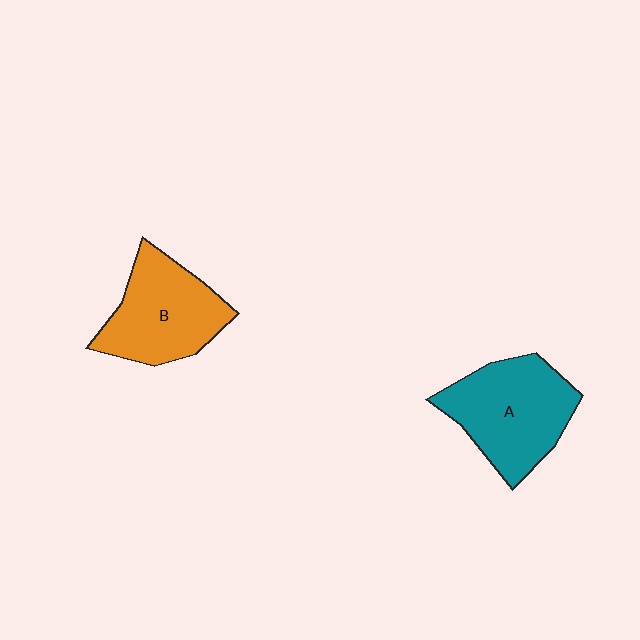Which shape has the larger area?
Shape A (teal).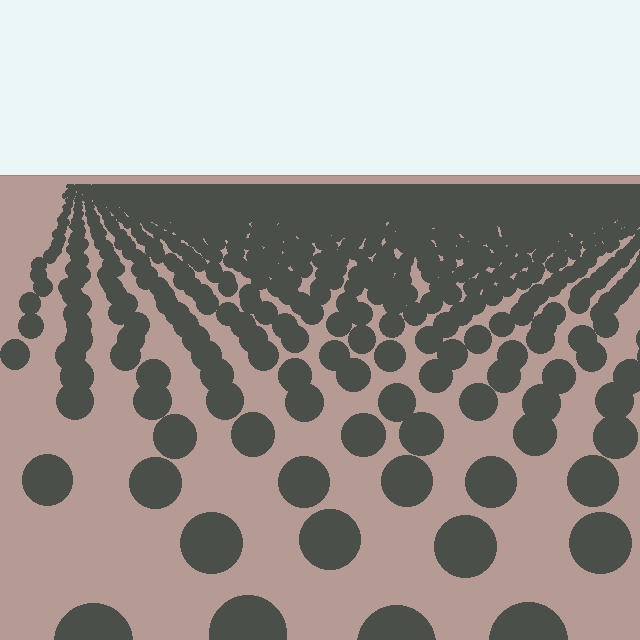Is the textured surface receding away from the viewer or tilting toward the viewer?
The surface is receding away from the viewer. Texture elements get smaller and denser toward the top.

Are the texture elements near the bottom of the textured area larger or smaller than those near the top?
Larger. Near the bottom, elements are closer to the viewer and appear at a bigger on-screen size.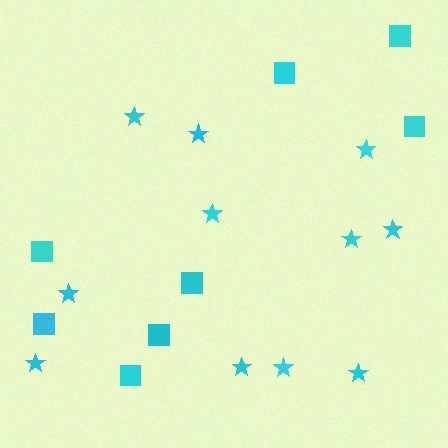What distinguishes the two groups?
There are 2 groups: one group of stars (11) and one group of squares (8).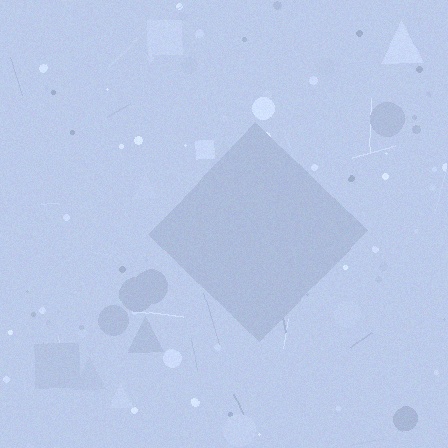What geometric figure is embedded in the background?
A diamond is embedded in the background.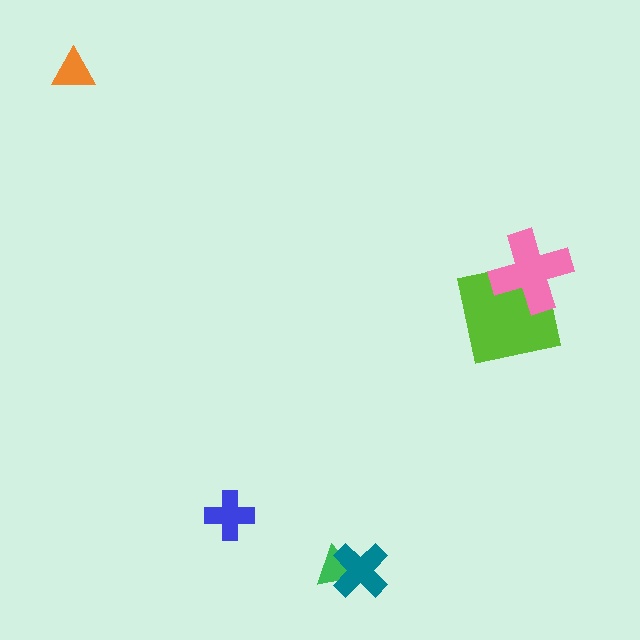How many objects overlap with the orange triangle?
0 objects overlap with the orange triangle.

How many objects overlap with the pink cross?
1 object overlaps with the pink cross.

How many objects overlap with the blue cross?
0 objects overlap with the blue cross.